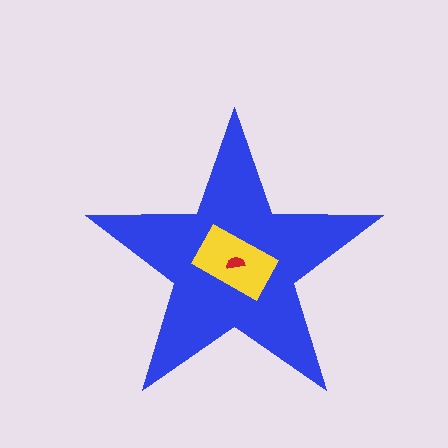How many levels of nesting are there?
3.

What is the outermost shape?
The blue star.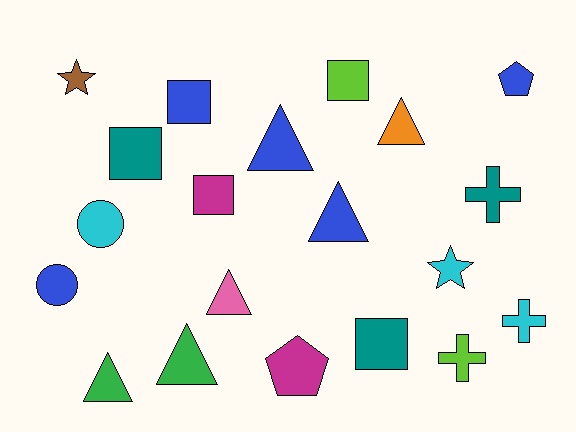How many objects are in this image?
There are 20 objects.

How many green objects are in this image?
There are 2 green objects.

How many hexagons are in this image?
There are no hexagons.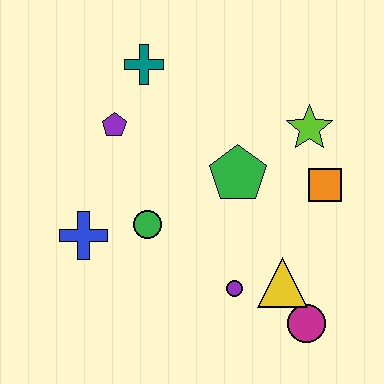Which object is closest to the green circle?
The blue cross is closest to the green circle.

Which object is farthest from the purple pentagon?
The magenta circle is farthest from the purple pentagon.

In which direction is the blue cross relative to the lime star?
The blue cross is to the left of the lime star.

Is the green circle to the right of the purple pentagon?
Yes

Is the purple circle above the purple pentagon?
No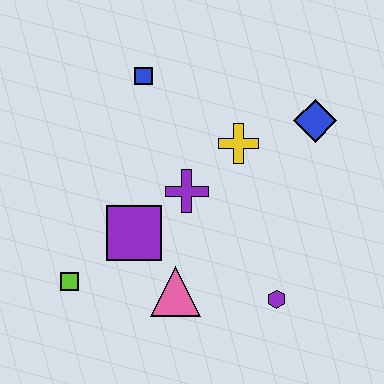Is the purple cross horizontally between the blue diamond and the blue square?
Yes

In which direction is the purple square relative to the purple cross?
The purple square is to the left of the purple cross.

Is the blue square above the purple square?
Yes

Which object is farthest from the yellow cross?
The lime square is farthest from the yellow cross.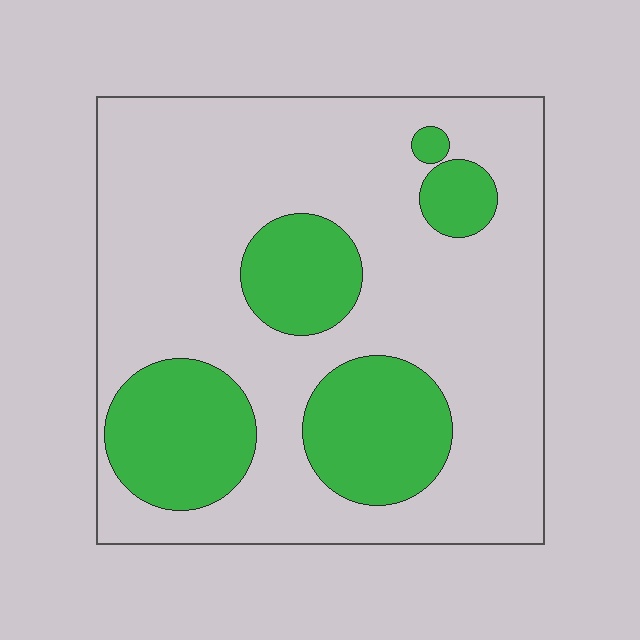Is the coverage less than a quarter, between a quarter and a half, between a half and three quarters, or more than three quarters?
Between a quarter and a half.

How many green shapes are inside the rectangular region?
5.